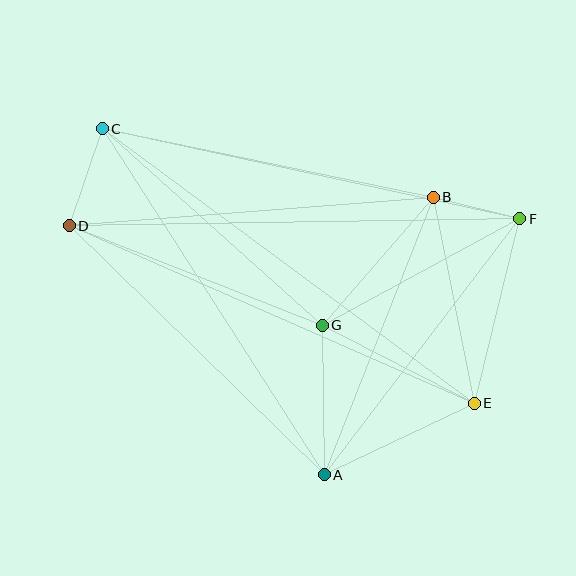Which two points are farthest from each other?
Points C and E are farthest from each other.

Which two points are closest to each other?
Points B and F are closest to each other.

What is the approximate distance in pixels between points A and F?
The distance between A and F is approximately 322 pixels.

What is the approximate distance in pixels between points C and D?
The distance between C and D is approximately 102 pixels.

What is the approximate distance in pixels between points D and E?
The distance between D and E is approximately 442 pixels.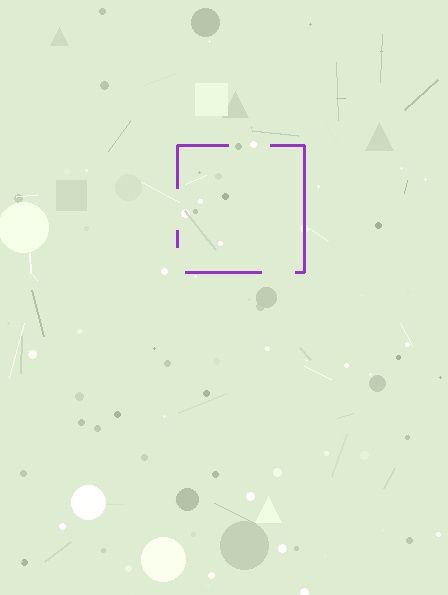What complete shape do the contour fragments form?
The contour fragments form a square.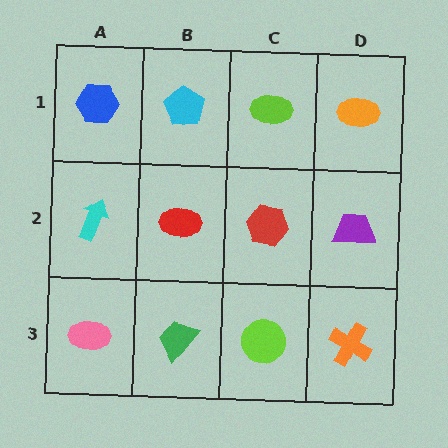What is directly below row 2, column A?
A pink ellipse.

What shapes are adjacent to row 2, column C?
A lime ellipse (row 1, column C), a lime circle (row 3, column C), a red ellipse (row 2, column B), a purple trapezoid (row 2, column D).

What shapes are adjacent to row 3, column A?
A cyan arrow (row 2, column A), a green trapezoid (row 3, column B).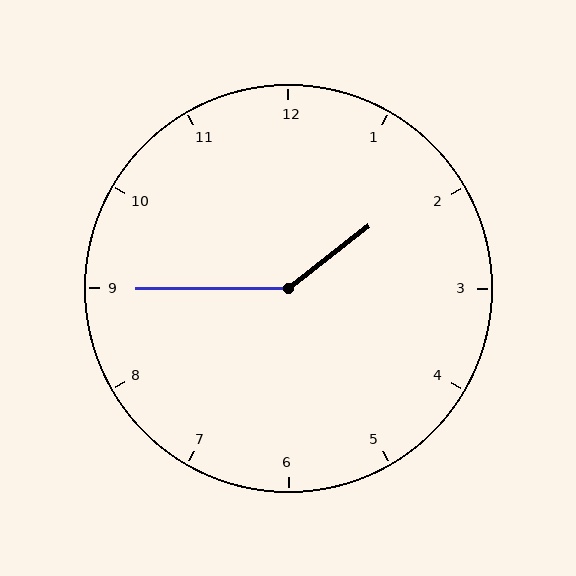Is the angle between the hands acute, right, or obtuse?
It is obtuse.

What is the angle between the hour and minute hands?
Approximately 142 degrees.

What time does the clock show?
1:45.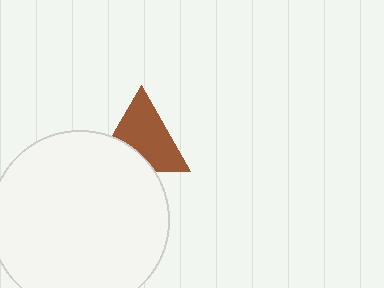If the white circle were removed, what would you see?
You would see the complete brown triangle.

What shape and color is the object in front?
The object in front is a white circle.